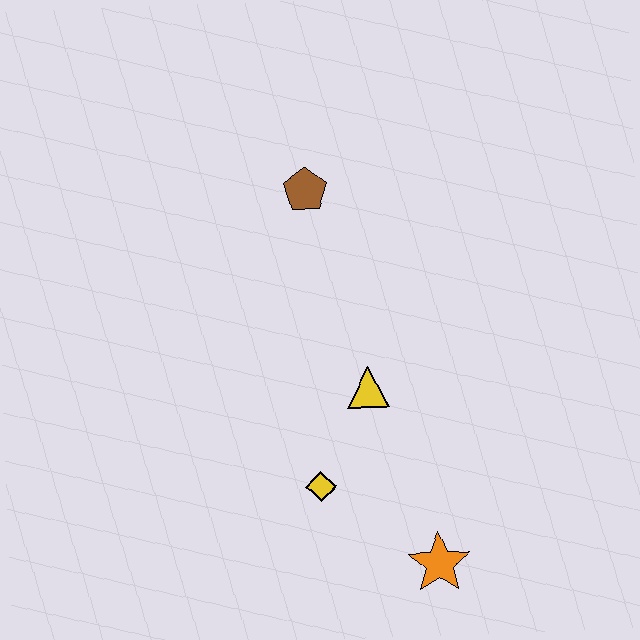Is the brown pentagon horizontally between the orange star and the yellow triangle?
No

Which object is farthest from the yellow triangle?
The brown pentagon is farthest from the yellow triangle.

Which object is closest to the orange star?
The yellow diamond is closest to the orange star.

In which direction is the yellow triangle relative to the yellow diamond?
The yellow triangle is above the yellow diamond.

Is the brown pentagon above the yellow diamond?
Yes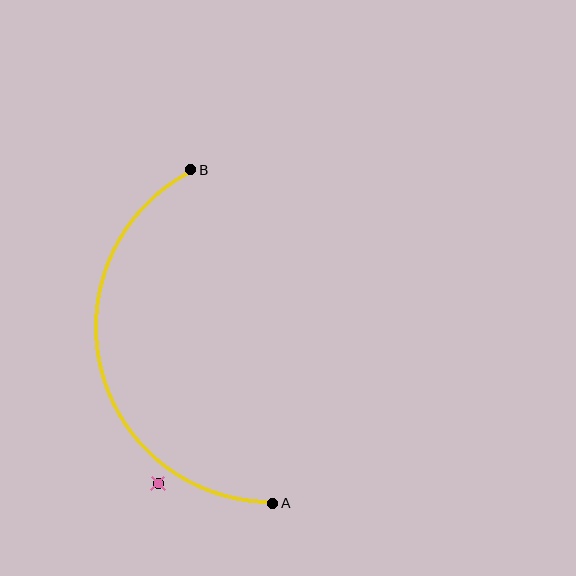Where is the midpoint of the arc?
The arc midpoint is the point on the curve farthest from the straight line joining A and B. It sits to the left of that line.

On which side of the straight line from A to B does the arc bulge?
The arc bulges to the left of the straight line connecting A and B.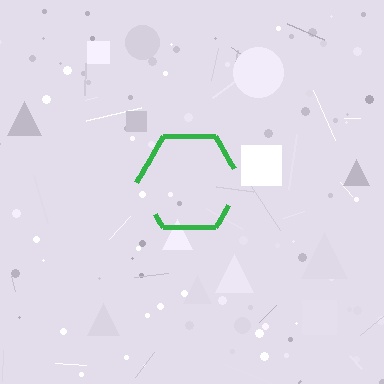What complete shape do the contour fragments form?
The contour fragments form a hexagon.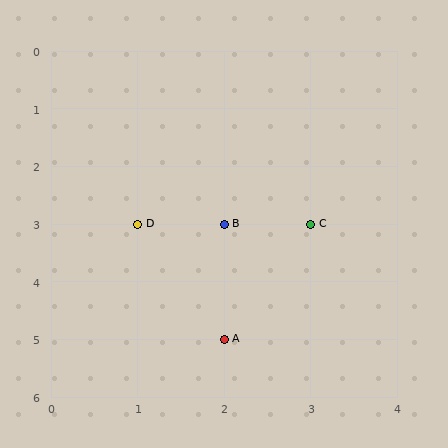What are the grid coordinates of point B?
Point B is at grid coordinates (2, 3).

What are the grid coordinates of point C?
Point C is at grid coordinates (3, 3).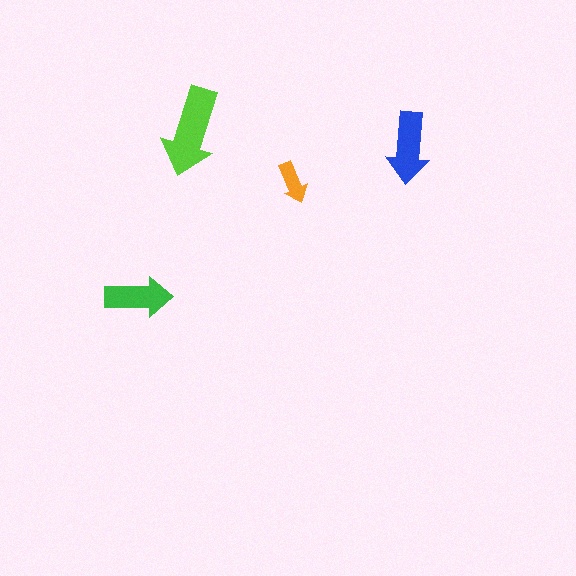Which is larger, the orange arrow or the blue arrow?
The blue one.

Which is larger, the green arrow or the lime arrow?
The lime one.